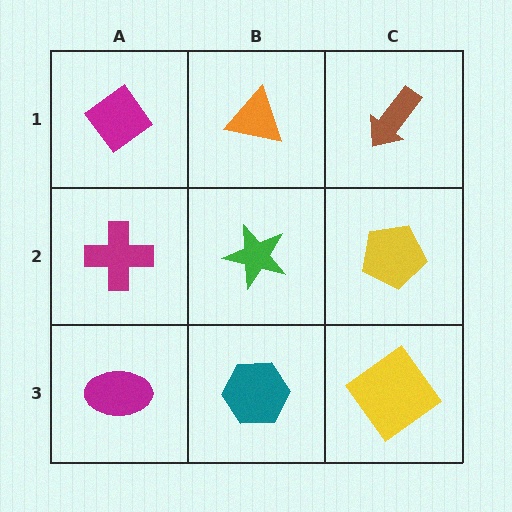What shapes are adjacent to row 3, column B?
A green star (row 2, column B), a magenta ellipse (row 3, column A), a yellow diamond (row 3, column C).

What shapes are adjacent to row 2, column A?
A magenta diamond (row 1, column A), a magenta ellipse (row 3, column A), a green star (row 2, column B).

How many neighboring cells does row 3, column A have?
2.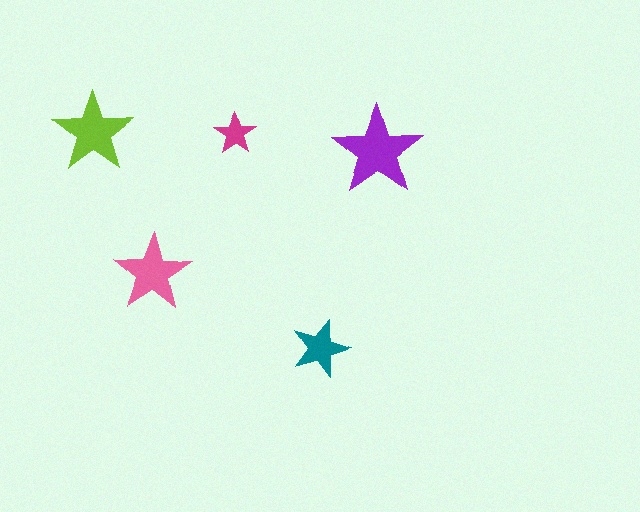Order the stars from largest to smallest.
the purple one, the lime one, the pink one, the teal one, the magenta one.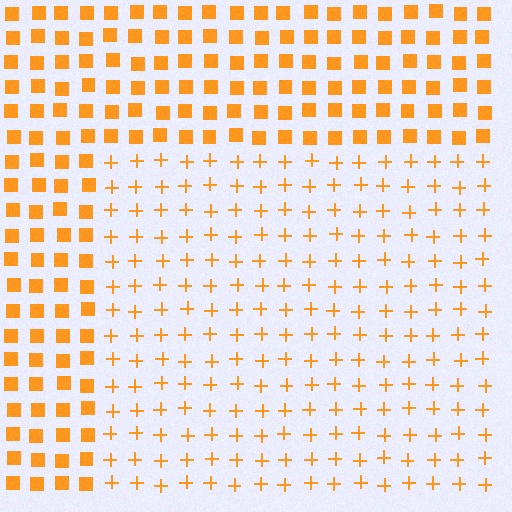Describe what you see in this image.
The image is filled with small orange elements arranged in a uniform grid. A rectangle-shaped region contains plus signs, while the surrounding area contains squares. The boundary is defined purely by the change in element shape.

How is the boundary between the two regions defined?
The boundary is defined by a change in element shape: plus signs inside vs. squares outside. All elements share the same color and spacing.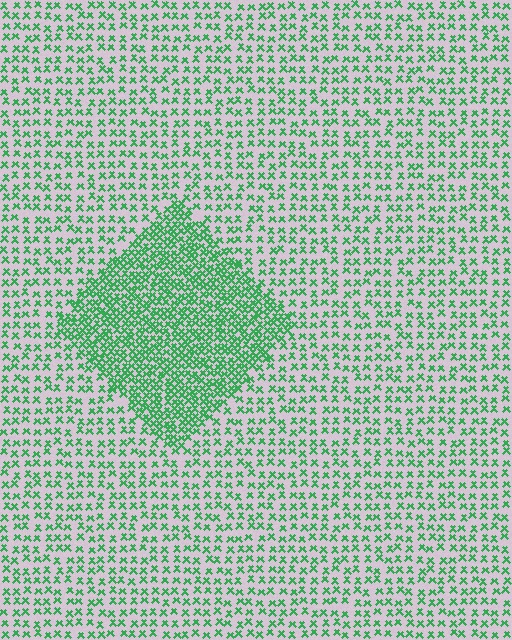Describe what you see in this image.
The image contains small green elements arranged at two different densities. A diamond-shaped region is visible where the elements are more densely packed than the surrounding area.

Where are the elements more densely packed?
The elements are more densely packed inside the diamond boundary.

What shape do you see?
I see a diamond.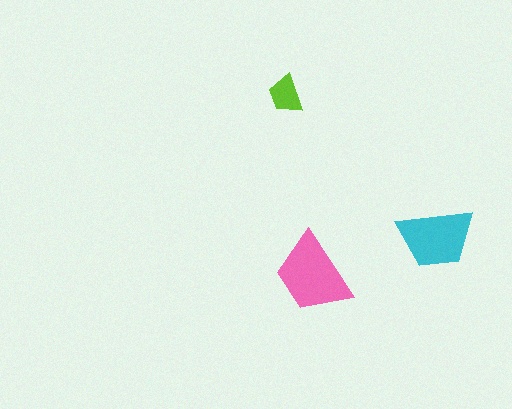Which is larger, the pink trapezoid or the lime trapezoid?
The pink one.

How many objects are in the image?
There are 3 objects in the image.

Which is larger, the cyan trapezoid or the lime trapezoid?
The cyan one.